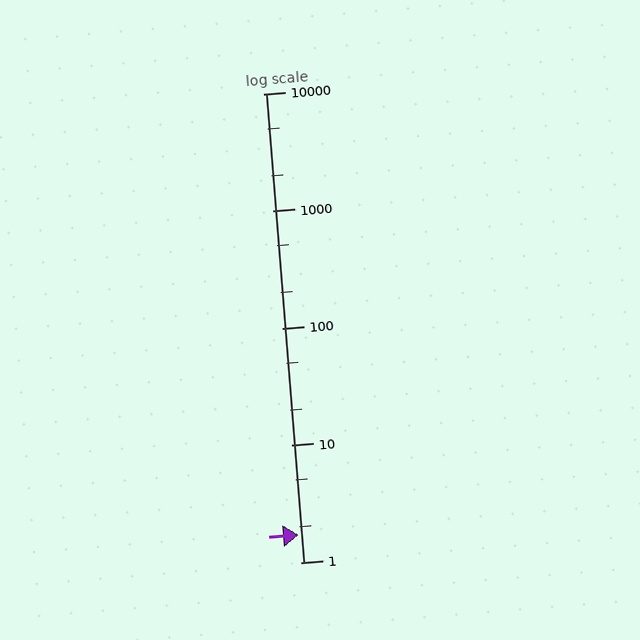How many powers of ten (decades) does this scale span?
The scale spans 4 decades, from 1 to 10000.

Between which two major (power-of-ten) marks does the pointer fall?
The pointer is between 1 and 10.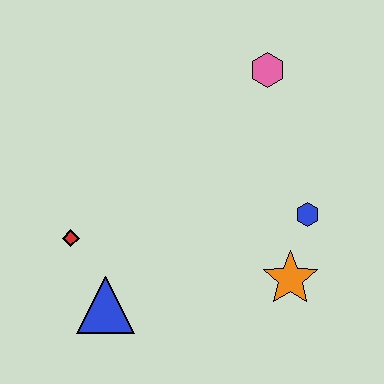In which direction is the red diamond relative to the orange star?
The red diamond is to the left of the orange star.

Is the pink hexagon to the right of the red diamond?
Yes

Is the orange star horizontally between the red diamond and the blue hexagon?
Yes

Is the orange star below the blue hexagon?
Yes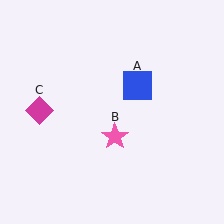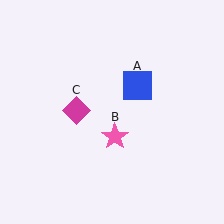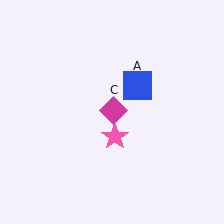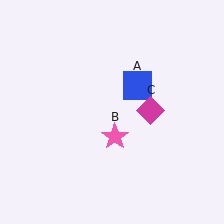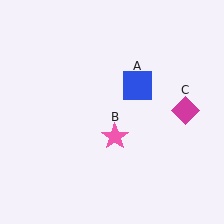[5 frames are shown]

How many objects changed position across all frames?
1 object changed position: magenta diamond (object C).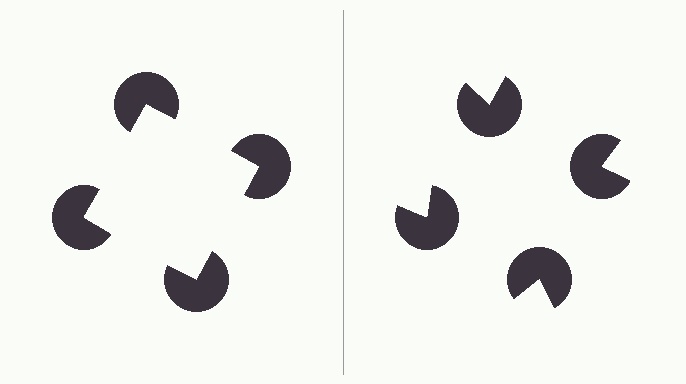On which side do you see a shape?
An illusory square appears on the left side. On the right side the wedge cuts are rotated, so no coherent shape forms.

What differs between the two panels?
The pac-man discs are positioned identically on both sides; only the wedge orientations differ. On the left they align to a square; on the right they are misaligned.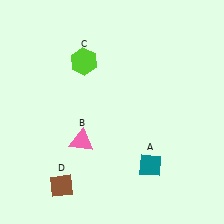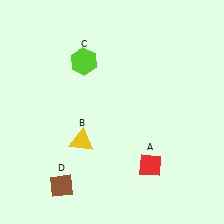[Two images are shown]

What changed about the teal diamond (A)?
In Image 1, A is teal. In Image 2, it changed to red.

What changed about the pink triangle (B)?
In Image 1, B is pink. In Image 2, it changed to yellow.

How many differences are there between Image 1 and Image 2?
There are 2 differences between the two images.